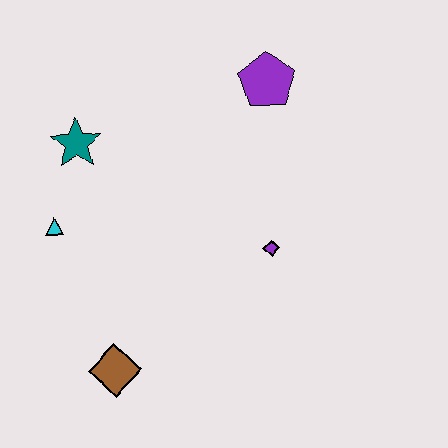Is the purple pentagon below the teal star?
No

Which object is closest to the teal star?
The cyan triangle is closest to the teal star.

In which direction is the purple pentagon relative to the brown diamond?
The purple pentagon is above the brown diamond.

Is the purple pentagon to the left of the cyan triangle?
No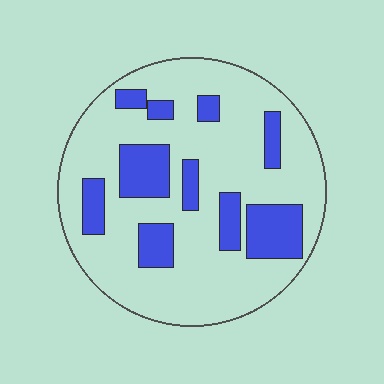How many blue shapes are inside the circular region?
10.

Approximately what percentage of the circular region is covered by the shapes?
Approximately 25%.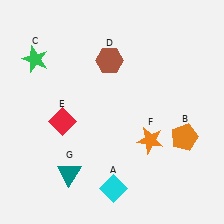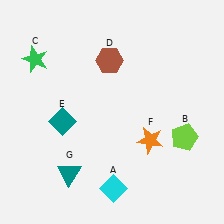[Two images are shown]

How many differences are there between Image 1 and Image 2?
There are 2 differences between the two images.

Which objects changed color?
B changed from orange to lime. E changed from red to teal.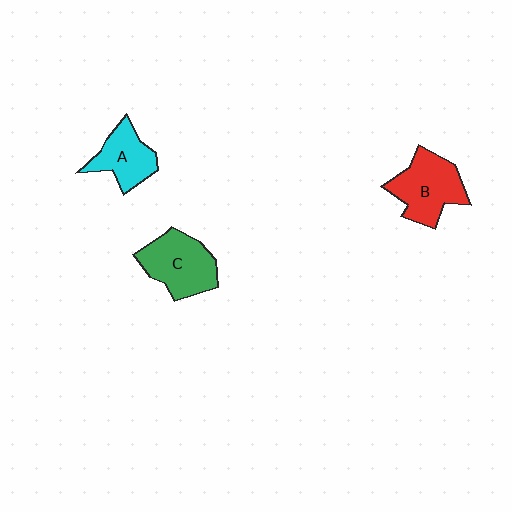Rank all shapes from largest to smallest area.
From largest to smallest: B (red), C (green), A (cyan).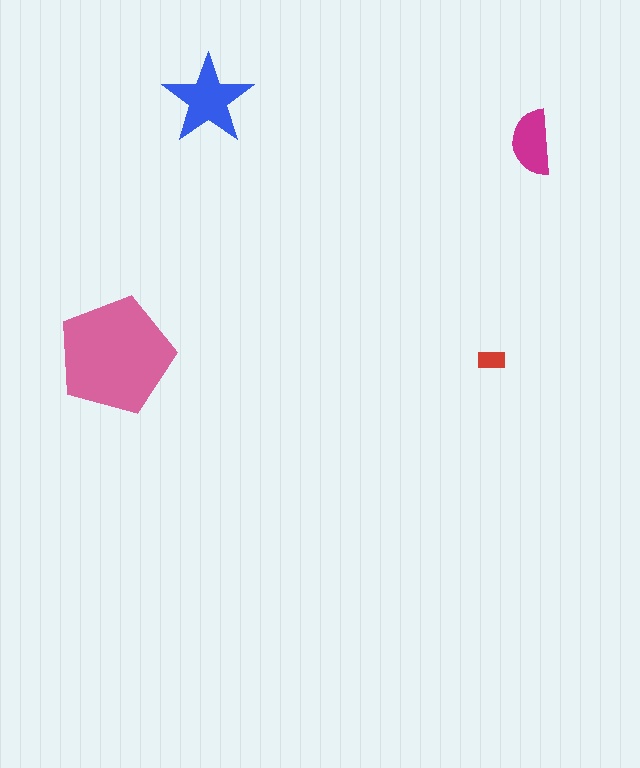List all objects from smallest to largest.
The red rectangle, the magenta semicircle, the blue star, the pink pentagon.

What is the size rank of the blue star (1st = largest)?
2nd.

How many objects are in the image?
There are 4 objects in the image.